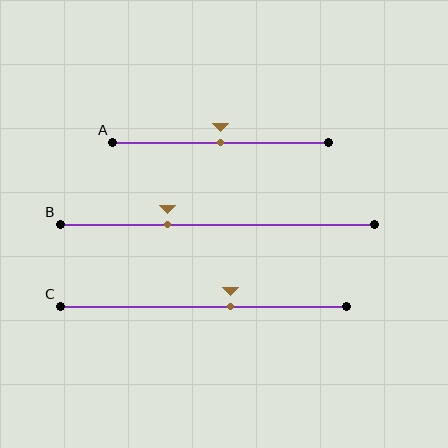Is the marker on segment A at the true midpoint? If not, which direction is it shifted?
Yes, the marker on segment A is at the true midpoint.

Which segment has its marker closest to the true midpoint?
Segment A has its marker closest to the true midpoint.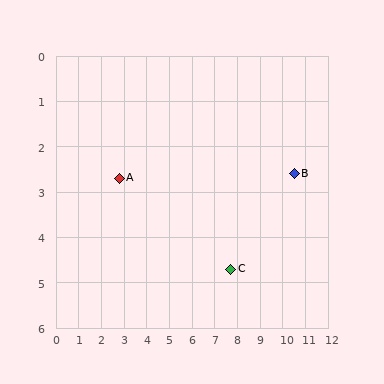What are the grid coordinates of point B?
Point B is at approximately (10.5, 2.6).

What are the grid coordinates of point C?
Point C is at approximately (7.7, 4.7).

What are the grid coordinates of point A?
Point A is at approximately (2.8, 2.7).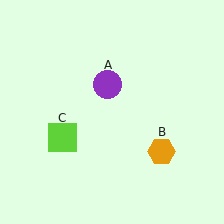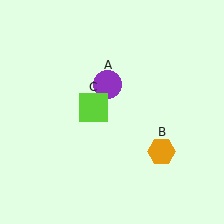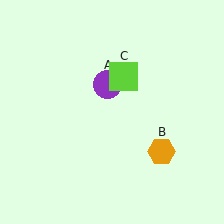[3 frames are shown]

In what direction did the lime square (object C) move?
The lime square (object C) moved up and to the right.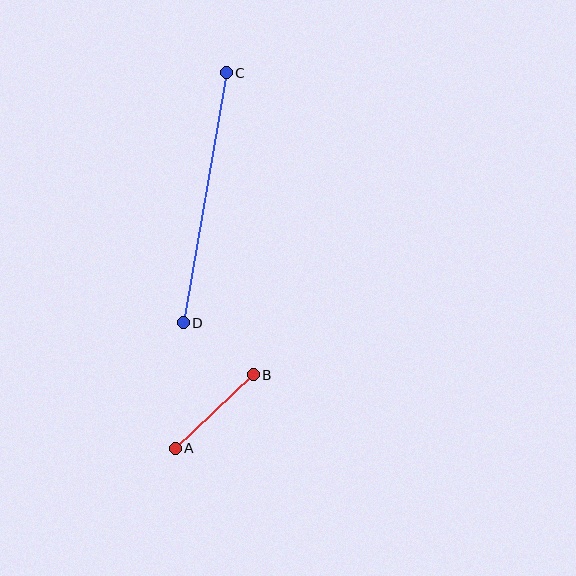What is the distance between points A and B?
The distance is approximately 107 pixels.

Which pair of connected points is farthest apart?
Points C and D are farthest apart.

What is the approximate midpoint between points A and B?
The midpoint is at approximately (214, 411) pixels.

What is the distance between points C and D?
The distance is approximately 254 pixels.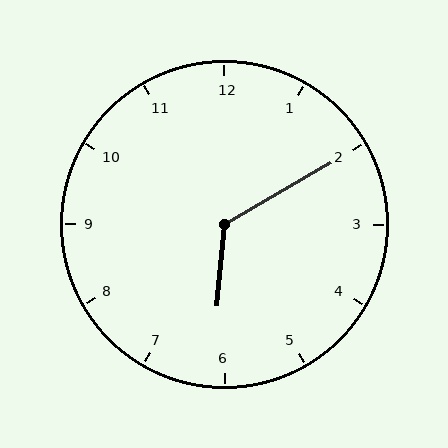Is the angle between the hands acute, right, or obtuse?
It is obtuse.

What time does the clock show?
6:10.